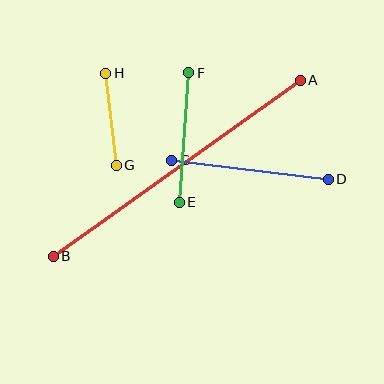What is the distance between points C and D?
The distance is approximately 158 pixels.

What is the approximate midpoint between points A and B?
The midpoint is at approximately (177, 168) pixels.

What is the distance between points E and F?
The distance is approximately 130 pixels.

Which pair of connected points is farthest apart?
Points A and B are farthest apart.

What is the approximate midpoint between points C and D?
The midpoint is at approximately (250, 170) pixels.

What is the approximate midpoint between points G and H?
The midpoint is at approximately (111, 119) pixels.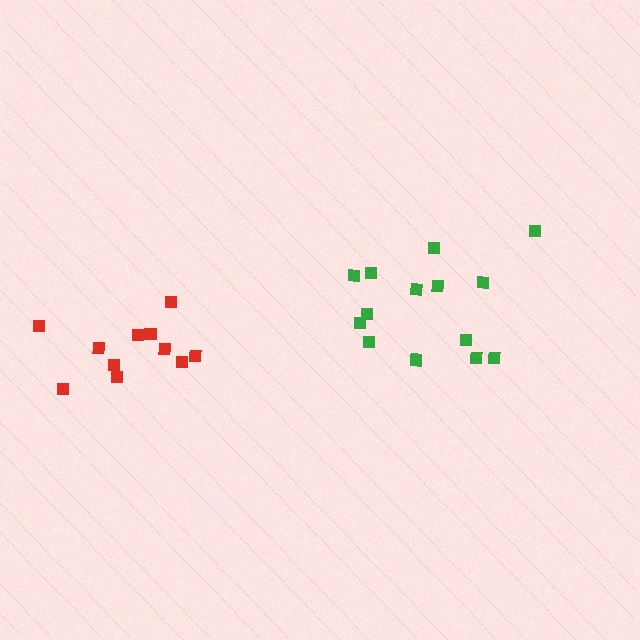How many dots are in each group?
Group 1: 14 dots, Group 2: 11 dots (25 total).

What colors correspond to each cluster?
The clusters are colored: green, red.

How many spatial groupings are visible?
There are 2 spatial groupings.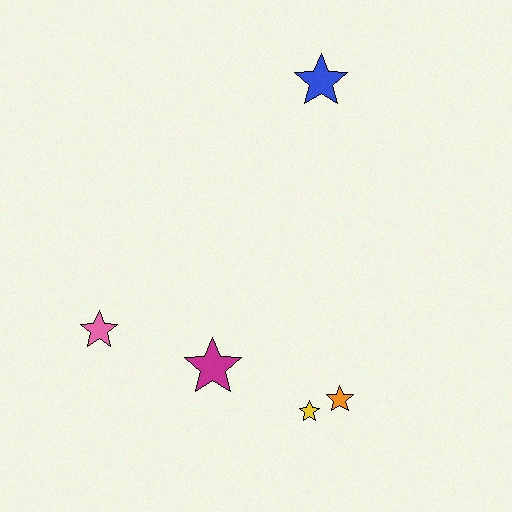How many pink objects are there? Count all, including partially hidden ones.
There is 1 pink object.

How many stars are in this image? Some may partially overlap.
There are 5 stars.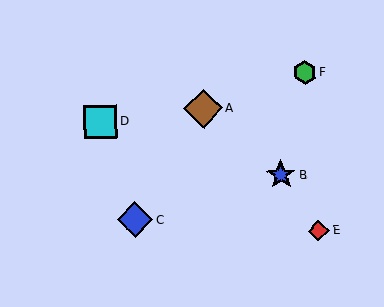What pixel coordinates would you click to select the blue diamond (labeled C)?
Click at (135, 220) to select the blue diamond C.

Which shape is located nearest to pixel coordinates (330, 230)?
The red diamond (labeled E) at (318, 231) is nearest to that location.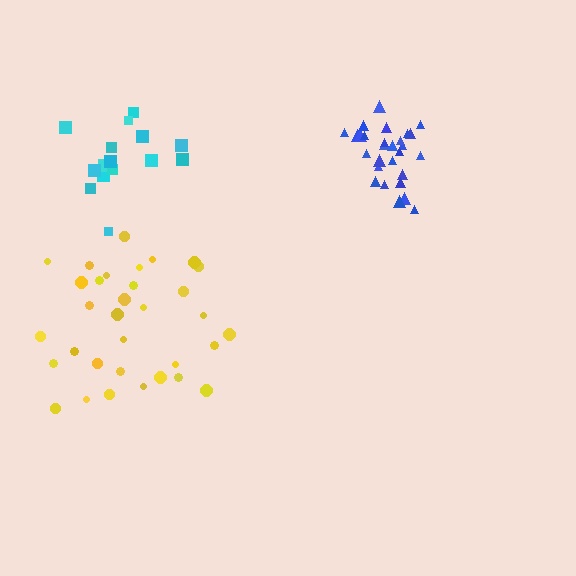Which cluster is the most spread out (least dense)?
Cyan.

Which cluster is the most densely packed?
Blue.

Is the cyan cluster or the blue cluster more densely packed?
Blue.